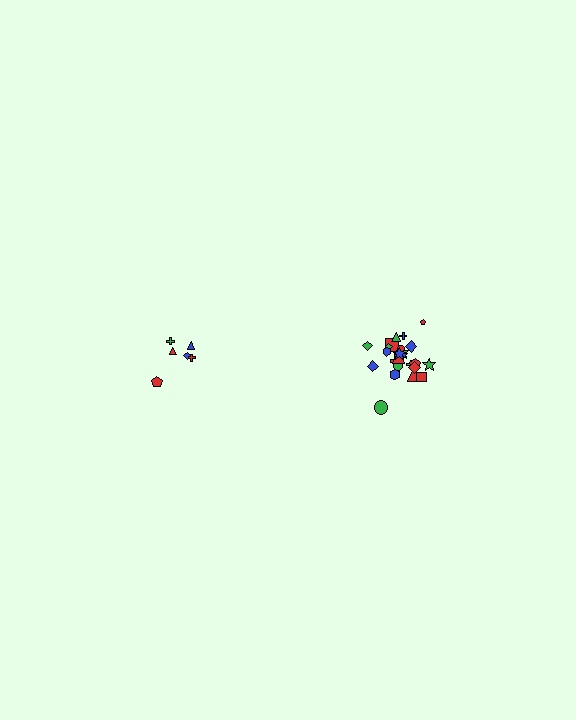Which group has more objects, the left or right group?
The right group.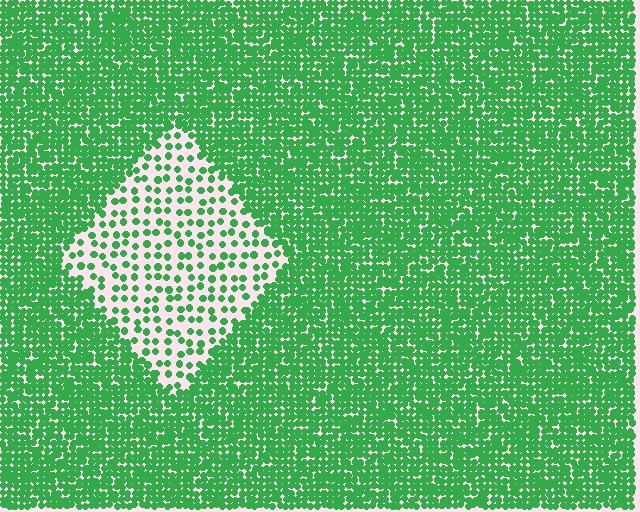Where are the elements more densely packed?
The elements are more densely packed outside the diamond boundary.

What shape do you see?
I see a diamond.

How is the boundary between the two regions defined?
The boundary is defined by a change in element density (approximately 3.0x ratio). All elements are the same color, size, and shape.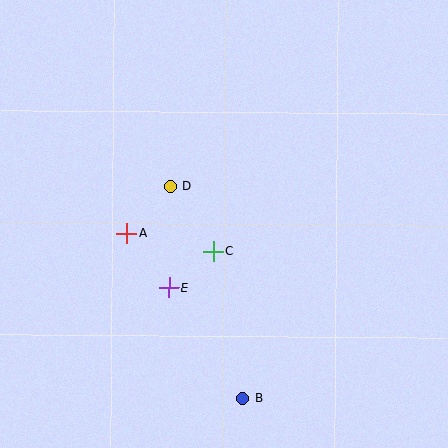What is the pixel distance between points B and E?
The distance between B and E is 133 pixels.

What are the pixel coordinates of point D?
Point D is at (170, 186).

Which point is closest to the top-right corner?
Point D is closest to the top-right corner.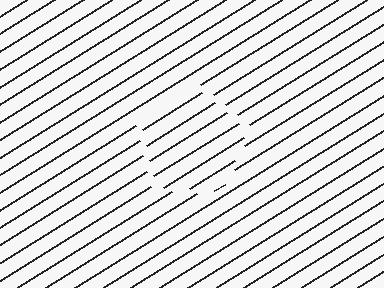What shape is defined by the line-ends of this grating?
An illusory pentagon. The interior of the shape contains the same grating, shifted by half a period — the contour is defined by the phase discontinuity where line-ends from the inner and outer gratings abut.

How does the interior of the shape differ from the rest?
The interior of the shape contains the same grating, shifted by half a period — the contour is defined by the phase discontinuity where line-ends from the inner and outer gratings abut.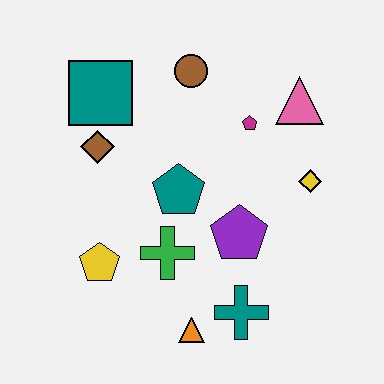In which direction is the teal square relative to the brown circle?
The teal square is to the left of the brown circle.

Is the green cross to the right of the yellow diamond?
No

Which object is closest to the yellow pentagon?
The green cross is closest to the yellow pentagon.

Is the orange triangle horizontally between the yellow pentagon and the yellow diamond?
Yes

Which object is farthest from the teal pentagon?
The pink triangle is farthest from the teal pentagon.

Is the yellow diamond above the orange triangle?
Yes